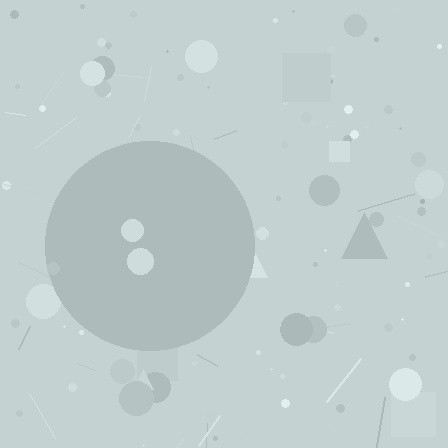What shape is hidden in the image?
A circle is hidden in the image.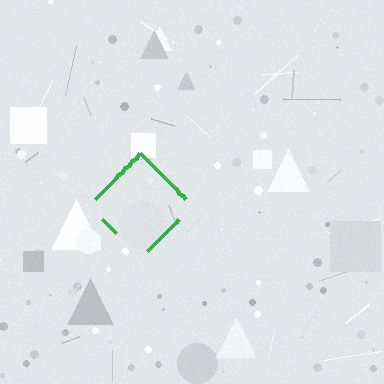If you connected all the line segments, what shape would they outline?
They would outline a diamond.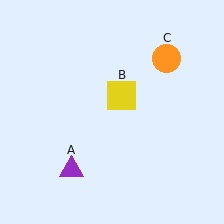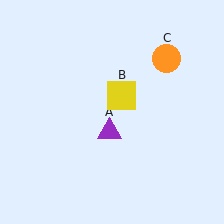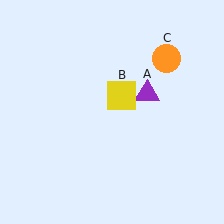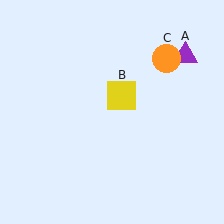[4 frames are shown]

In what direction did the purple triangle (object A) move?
The purple triangle (object A) moved up and to the right.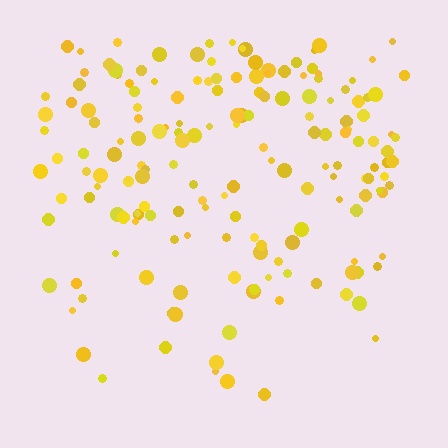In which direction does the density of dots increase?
From bottom to top, with the top side densest.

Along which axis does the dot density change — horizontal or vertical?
Vertical.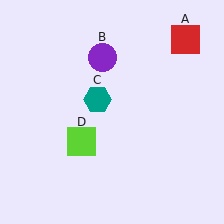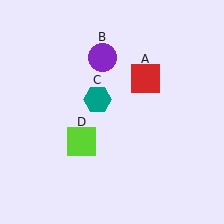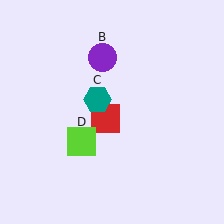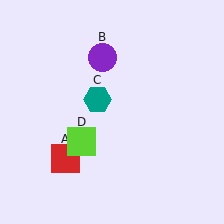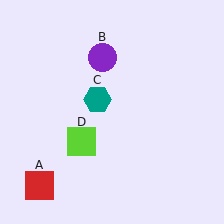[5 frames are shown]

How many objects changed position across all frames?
1 object changed position: red square (object A).